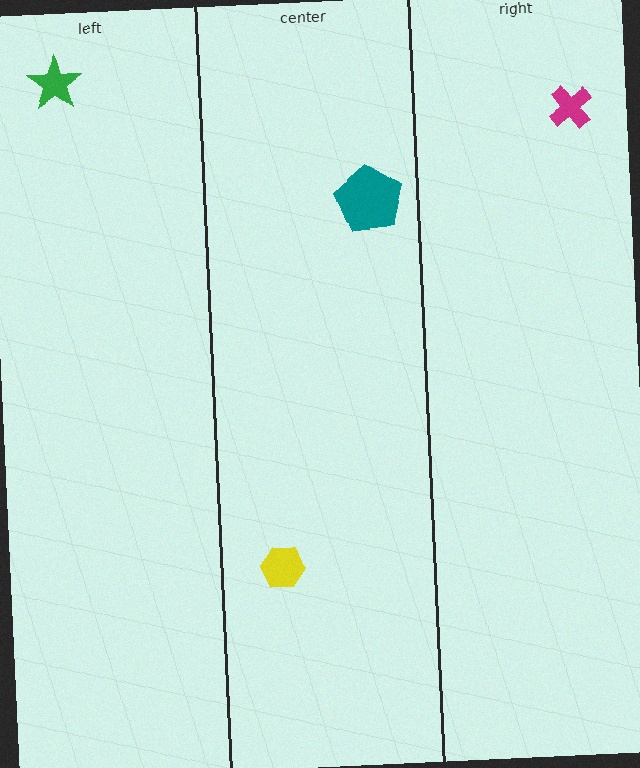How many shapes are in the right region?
1.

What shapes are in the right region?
The magenta cross.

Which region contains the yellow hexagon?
The center region.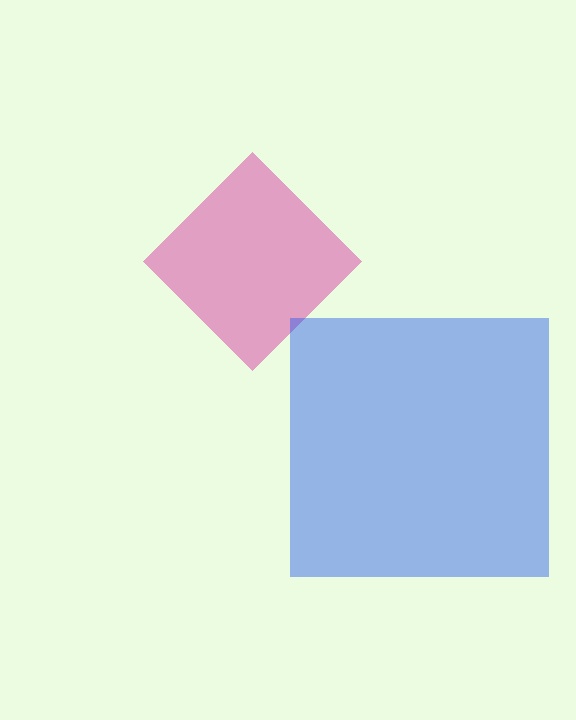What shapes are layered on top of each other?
The layered shapes are: a pink diamond, a blue square.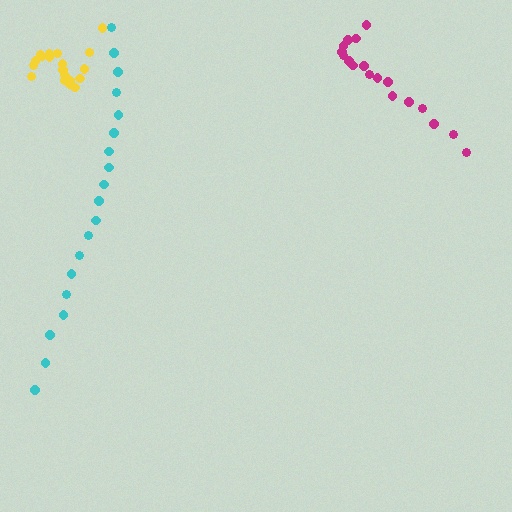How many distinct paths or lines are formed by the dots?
There are 3 distinct paths.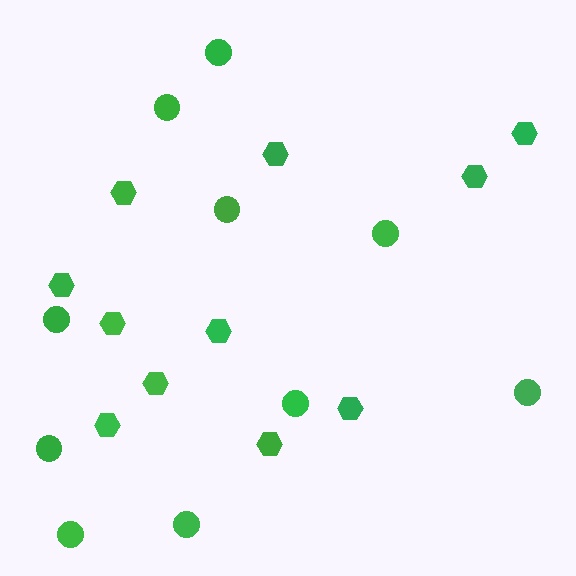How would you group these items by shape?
There are 2 groups: one group of circles (10) and one group of hexagons (11).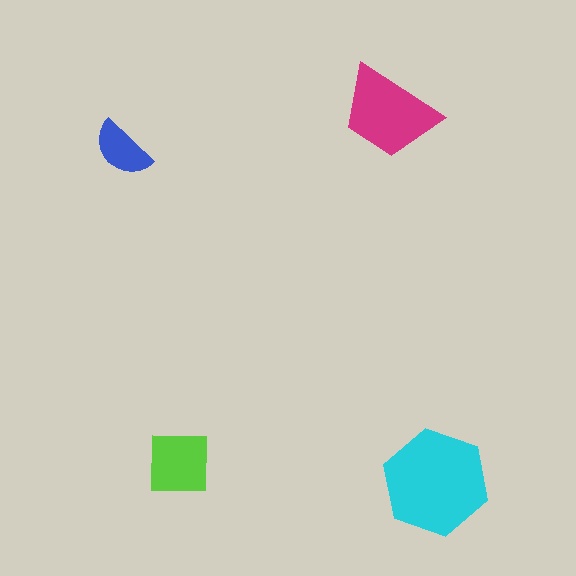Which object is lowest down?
The cyan hexagon is bottommost.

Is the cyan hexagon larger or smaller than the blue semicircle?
Larger.